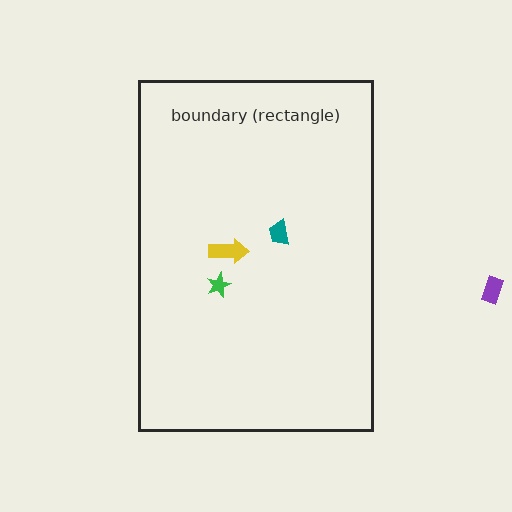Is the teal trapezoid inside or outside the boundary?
Inside.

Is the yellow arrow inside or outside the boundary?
Inside.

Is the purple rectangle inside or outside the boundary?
Outside.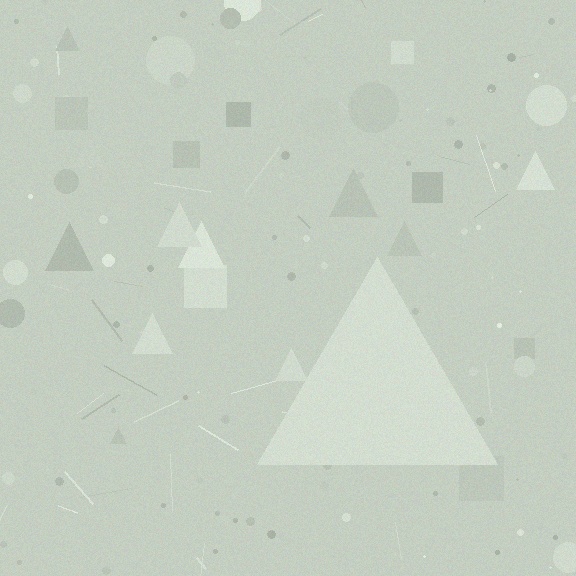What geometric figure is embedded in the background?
A triangle is embedded in the background.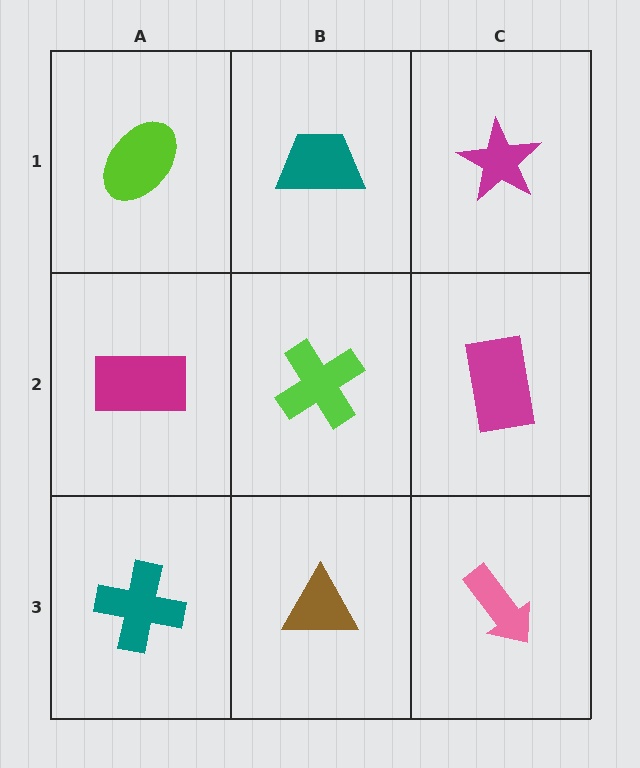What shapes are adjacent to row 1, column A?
A magenta rectangle (row 2, column A), a teal trapezoid (row 1, column B).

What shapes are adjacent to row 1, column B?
A lime cross (row 2, column B), a lime ellipse (row 1, column A), a magenta star (row 1, column C).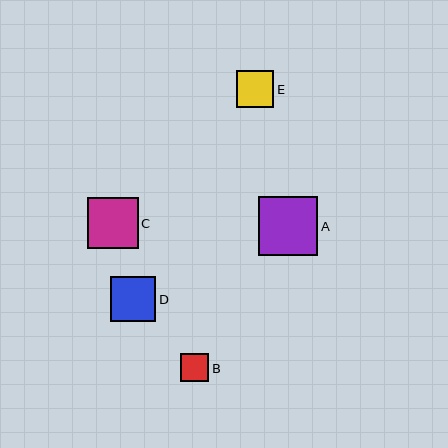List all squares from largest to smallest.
From largest to smallest: A, C, D, E, B.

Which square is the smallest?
Square B is the smallest with a size of approximately 29 pixels.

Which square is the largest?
Square A is the largest with a size of approximately 59 pixels.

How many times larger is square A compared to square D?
Square A is approximately 1.3 times the size of square D.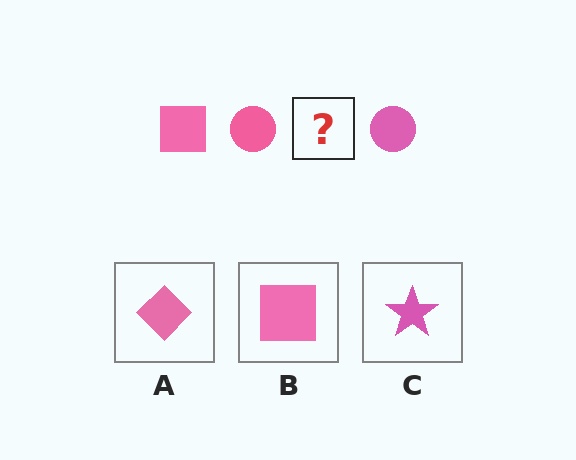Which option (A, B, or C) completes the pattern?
B.